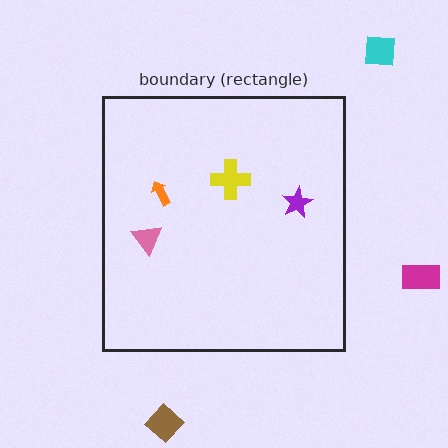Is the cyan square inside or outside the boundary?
Outside.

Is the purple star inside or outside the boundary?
Inside.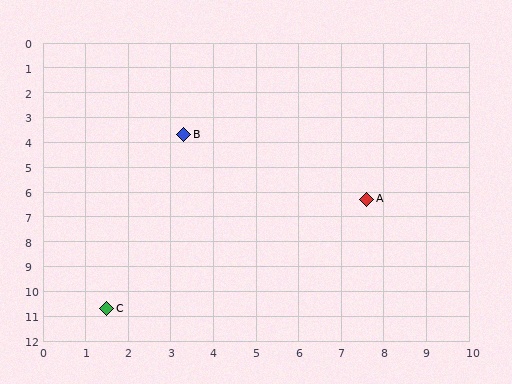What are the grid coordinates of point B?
Point B is at approximately (3.3, 3.7).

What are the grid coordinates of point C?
Point C is at approximately (1.5, 10.7).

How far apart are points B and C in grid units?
Points B and C are about 7.2 grid units apart.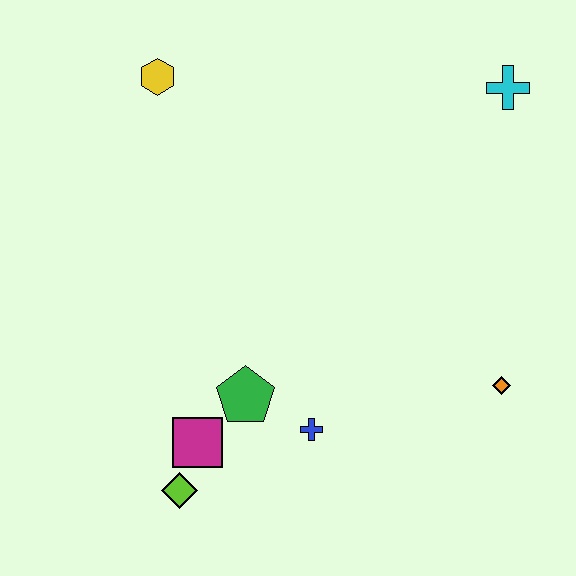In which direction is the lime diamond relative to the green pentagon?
The lime diamond is below the green pentagon.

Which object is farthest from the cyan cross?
The lime diamond is farthest from the cyan cross.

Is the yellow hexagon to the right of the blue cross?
No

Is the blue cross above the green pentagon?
No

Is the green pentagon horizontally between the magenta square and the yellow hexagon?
No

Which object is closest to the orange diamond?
The blue cross is closest to the orange diamond.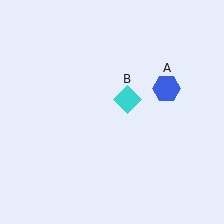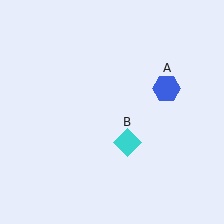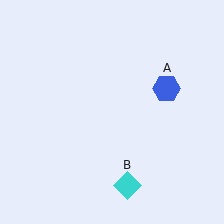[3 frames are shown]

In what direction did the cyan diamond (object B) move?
The cyan diamond (object B) moved down.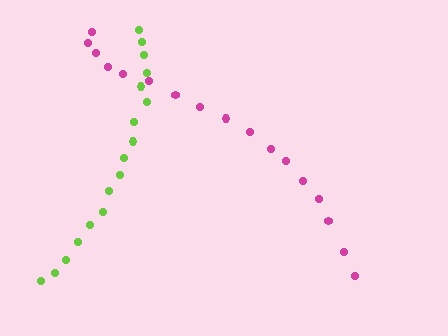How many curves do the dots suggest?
There are 2 distinct paths.